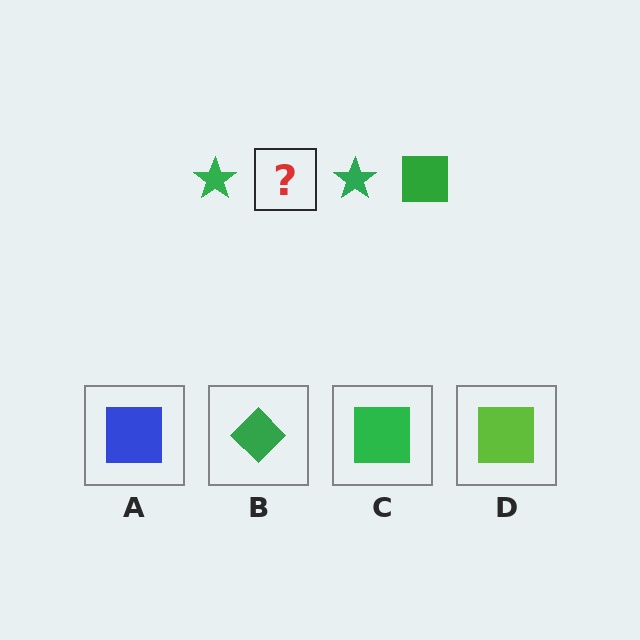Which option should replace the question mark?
Option C.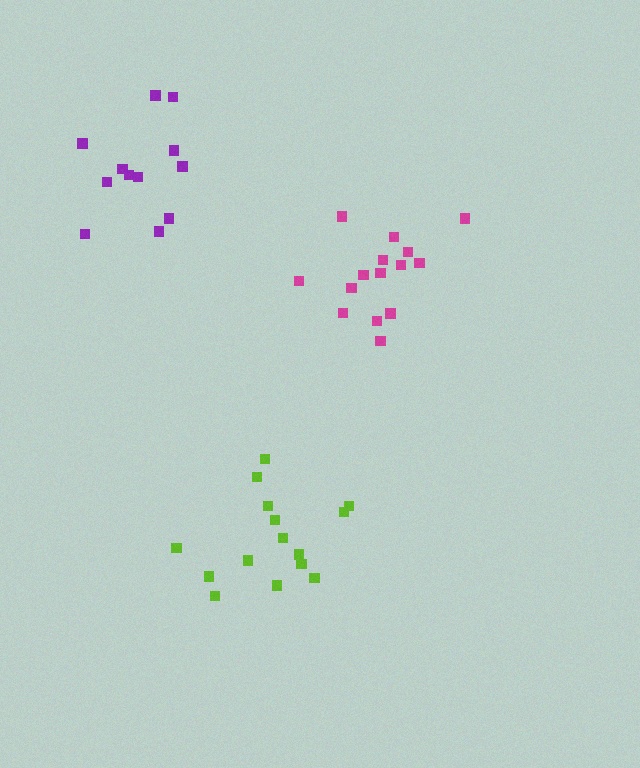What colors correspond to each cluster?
The clusters are colored: magenta, lime, purple.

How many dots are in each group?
Group 1: 15 dots, Group 2: 15 dots, Group 3: 12 dots (42 total).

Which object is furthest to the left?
The purple cluster is leftmost.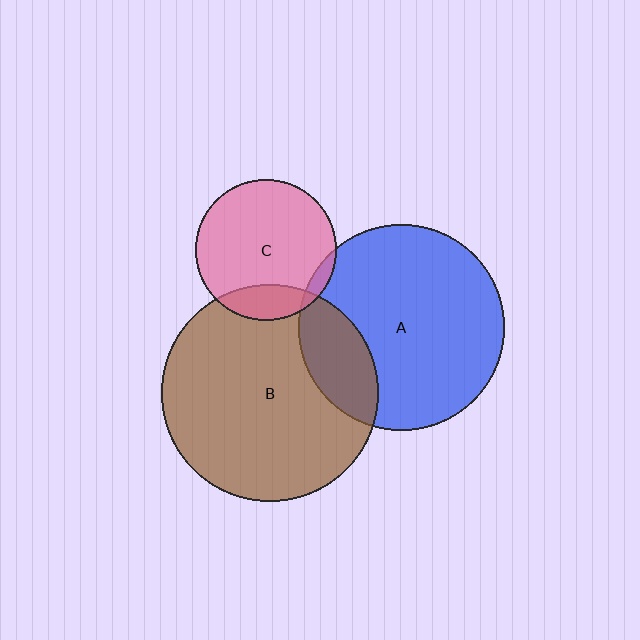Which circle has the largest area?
Circle B (brown).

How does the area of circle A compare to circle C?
Approximately 2.1 times.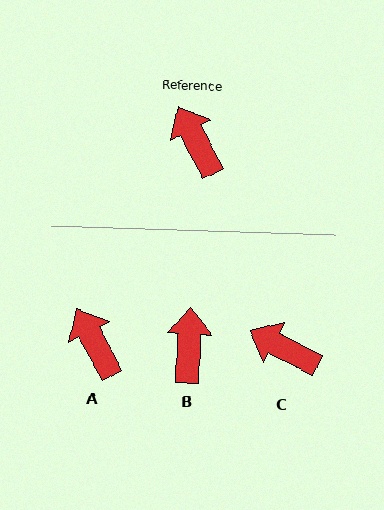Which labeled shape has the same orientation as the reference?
A.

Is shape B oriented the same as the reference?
No, it is off by about 31 degrees.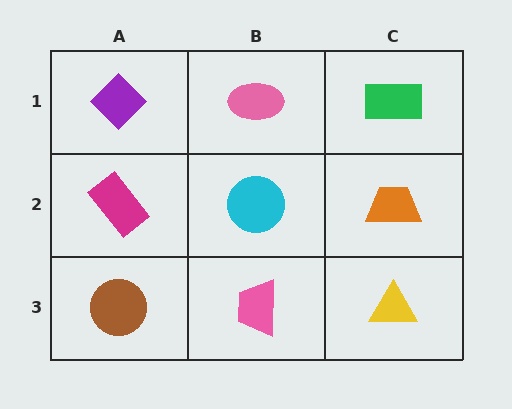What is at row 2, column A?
A magenta rectangle.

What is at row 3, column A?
A brown circle.